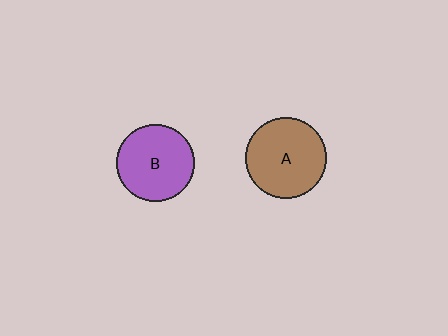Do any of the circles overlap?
No, none of the circles overlap.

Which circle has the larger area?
Circle A (brown).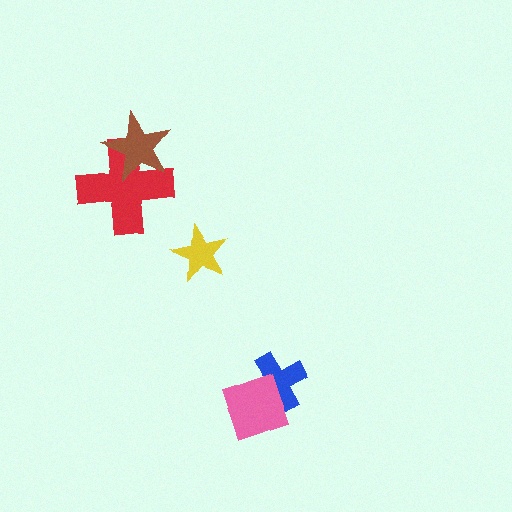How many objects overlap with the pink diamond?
1 object overlaps with the pink diamond.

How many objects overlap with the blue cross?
1 object overlaps with the blue cross.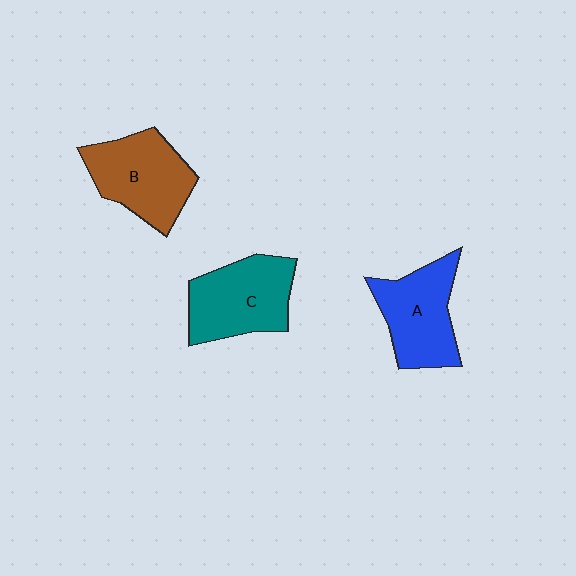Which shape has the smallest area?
Shape A (blue).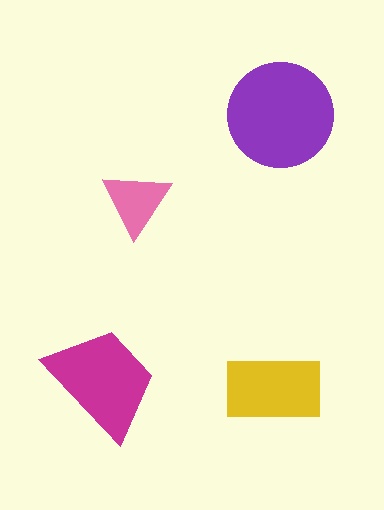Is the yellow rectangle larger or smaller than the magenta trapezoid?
Smaller.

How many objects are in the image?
There are 4 objects in the image.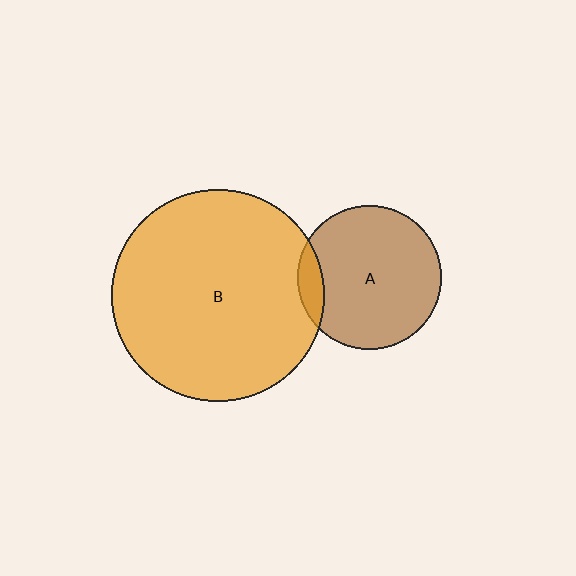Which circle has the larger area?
Circle B (orange).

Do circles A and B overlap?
Yes.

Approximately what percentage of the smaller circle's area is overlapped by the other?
Approximately 10%.